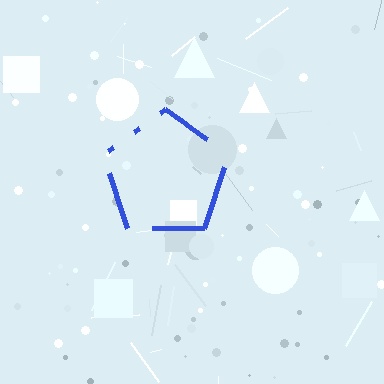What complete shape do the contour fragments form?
The contour fragments form a pentagon.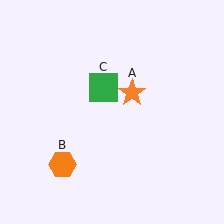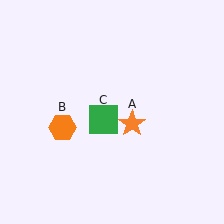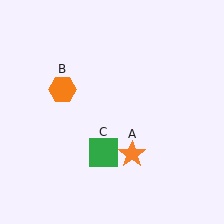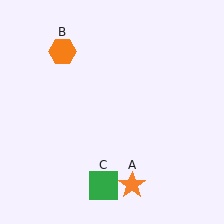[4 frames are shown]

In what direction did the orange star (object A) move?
The orange star (object A) moved down.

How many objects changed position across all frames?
3 objects changed position: orange star (object A), orange hexagon (object B), green square (object C).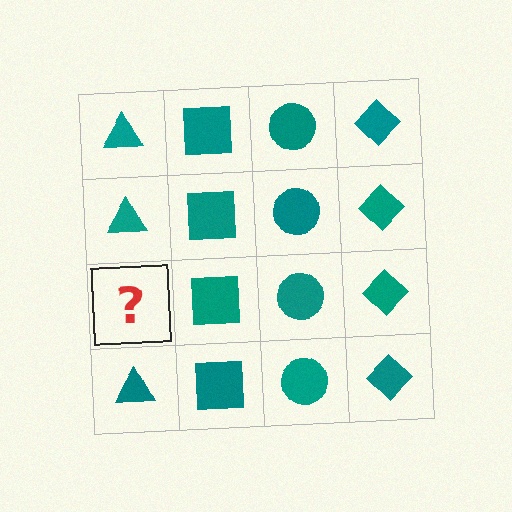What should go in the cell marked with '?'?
The missing cell should contain a teal triangle.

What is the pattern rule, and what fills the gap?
The rule is that each column has a consistent shape. The gap should be filled with a teal triangle.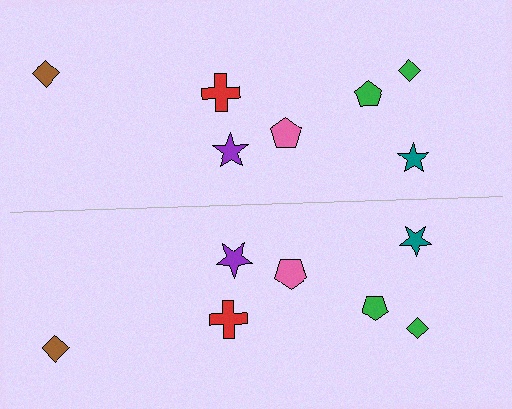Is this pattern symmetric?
Yes, this pattern has bilateral (reflection) symmetry.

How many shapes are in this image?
There are 14 shapes in this image.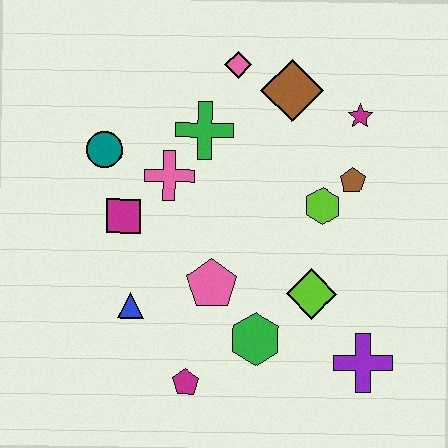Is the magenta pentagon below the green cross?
Yes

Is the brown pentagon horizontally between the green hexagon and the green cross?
No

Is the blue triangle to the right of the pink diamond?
No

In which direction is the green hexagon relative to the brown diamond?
The green hexagon is below the brown diamond.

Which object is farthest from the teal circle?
The purple cross is farthest from the teal circle.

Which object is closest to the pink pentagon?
The green hexagon is closest to the pink pentagon.